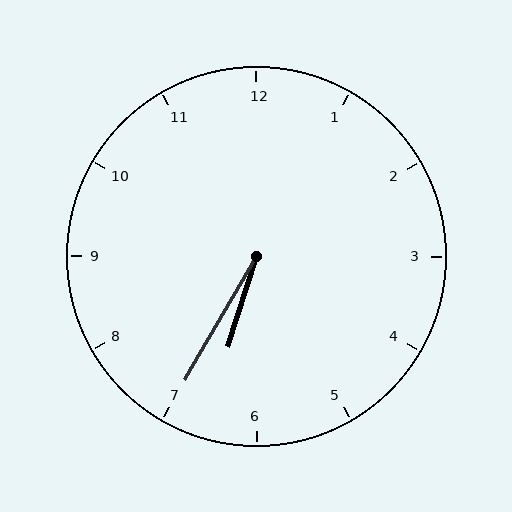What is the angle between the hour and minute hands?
Approximately 12 degrees.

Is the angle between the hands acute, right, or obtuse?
It is acute.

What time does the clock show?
6:35.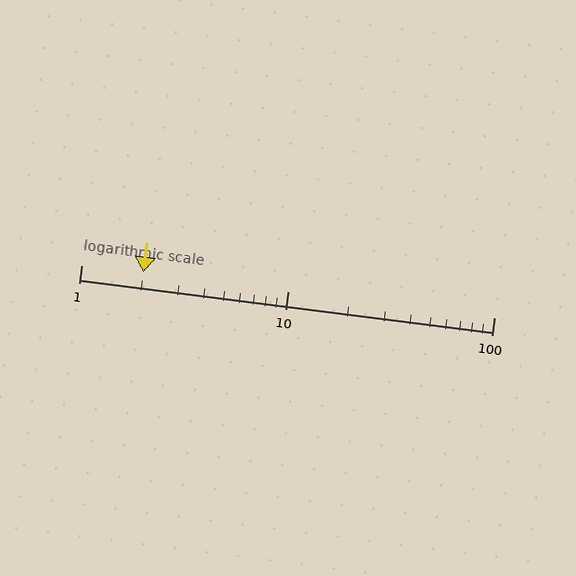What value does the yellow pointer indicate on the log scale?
The pointer indicates approximately 2.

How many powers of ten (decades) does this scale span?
The scale spans 2 decades, from 1 to 100.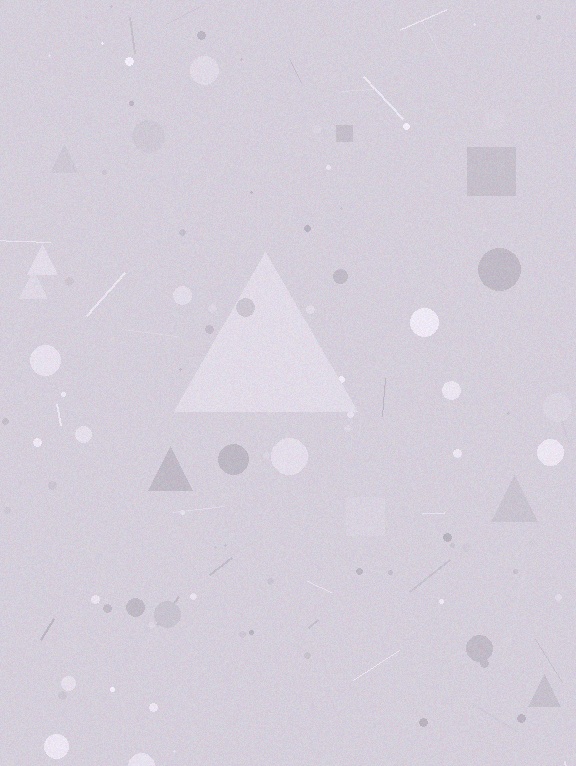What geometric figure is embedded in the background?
A triangle is embedded in the background.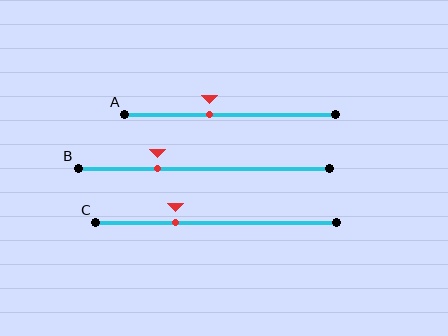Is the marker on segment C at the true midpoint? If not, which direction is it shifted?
No, the marker on segment C is shifted to the left by about 17% of the segment length.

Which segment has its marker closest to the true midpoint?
Segment A has its marker closest to the true midpoint.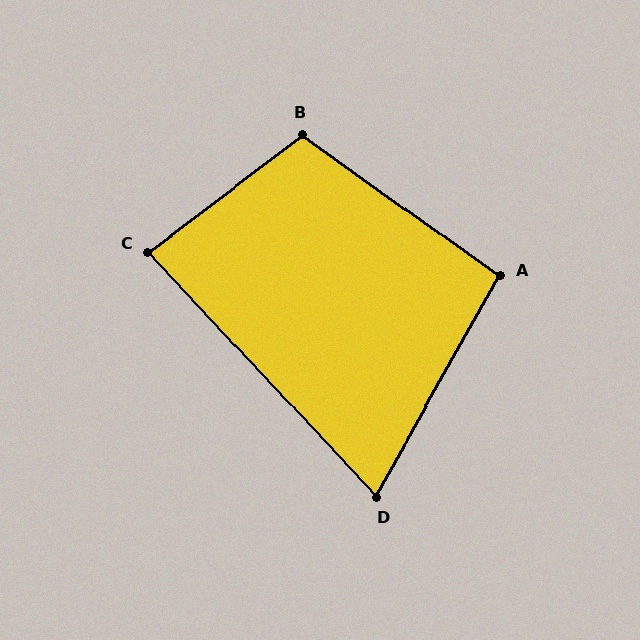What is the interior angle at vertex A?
Approximately 96 degrees (obtuse).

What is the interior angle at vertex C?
Approximately 84 degrees (acute).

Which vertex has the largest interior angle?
B, at approximately 108 degrees.